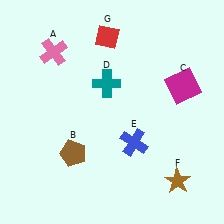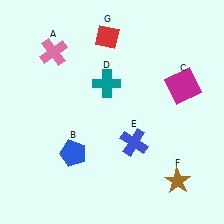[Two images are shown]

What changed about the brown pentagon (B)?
In Image 1, B is brown. In Image 2, it changed to blue.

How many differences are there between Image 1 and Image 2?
There is 1 difference between the two images.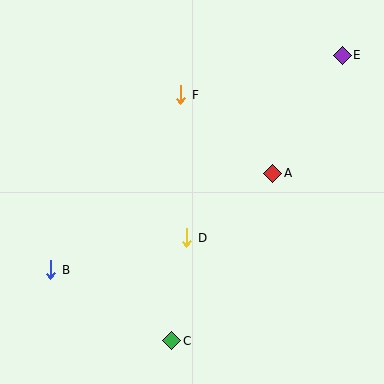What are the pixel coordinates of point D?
Point D is at (187, 238).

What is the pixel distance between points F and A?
The distance between F and A is 121 pixels.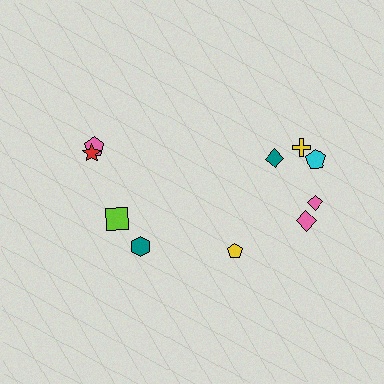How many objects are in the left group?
There are 4 objects.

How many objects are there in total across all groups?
There are 10 objects.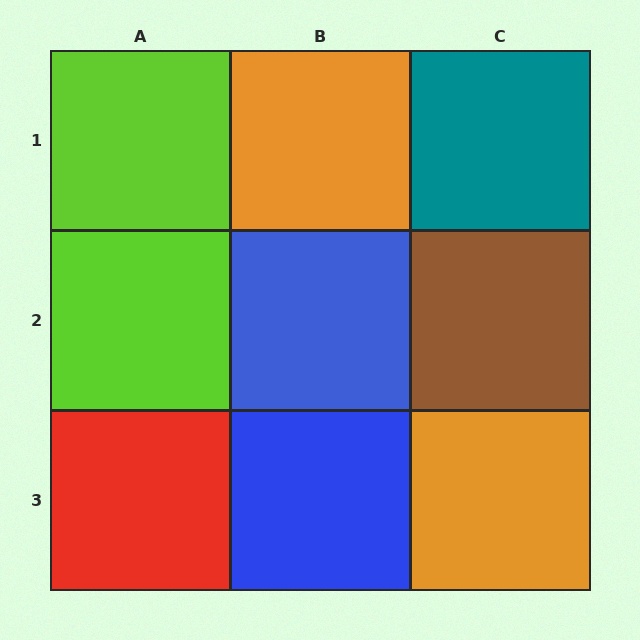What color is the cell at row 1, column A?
Lime.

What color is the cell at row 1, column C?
Teal.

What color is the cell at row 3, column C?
Orange.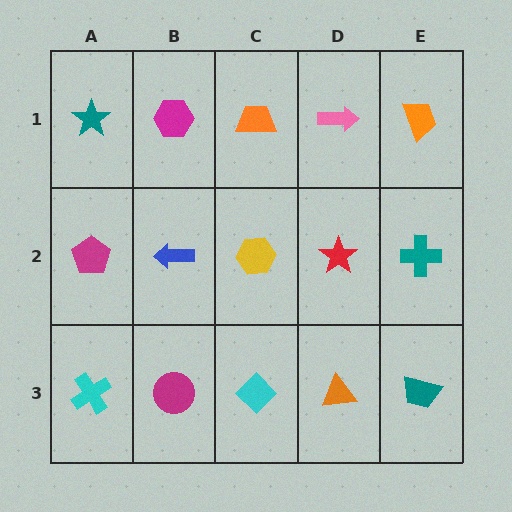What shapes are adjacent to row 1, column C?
A yellow hexagon (row 2, column C), a magenta hexagon (row 1, column B), a pink arrow (row 1, column D).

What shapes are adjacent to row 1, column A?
A magenta pentagon (row 2, column A), a magenta hexagon (row 1, column B).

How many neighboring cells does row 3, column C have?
3.